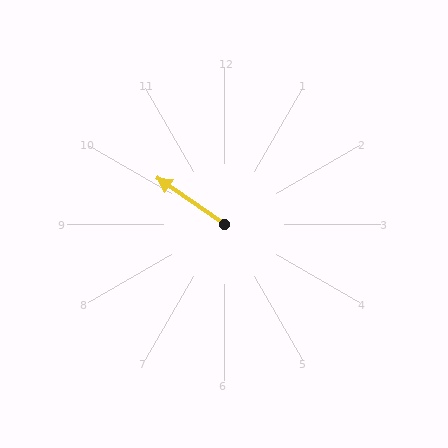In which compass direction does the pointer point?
Northwest.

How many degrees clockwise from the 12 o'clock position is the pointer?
Approximately 304 degrees.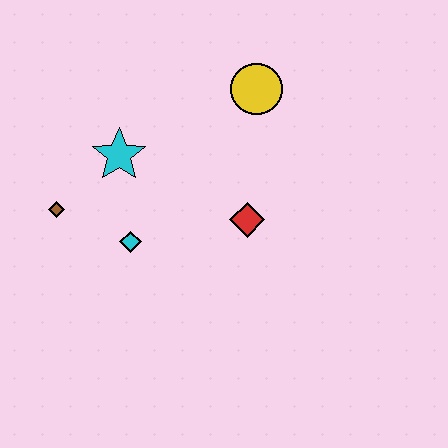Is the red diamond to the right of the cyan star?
Yes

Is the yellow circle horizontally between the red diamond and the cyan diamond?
No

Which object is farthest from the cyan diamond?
The yellow circle is farthest from the cyan diamond.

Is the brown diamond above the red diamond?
Yes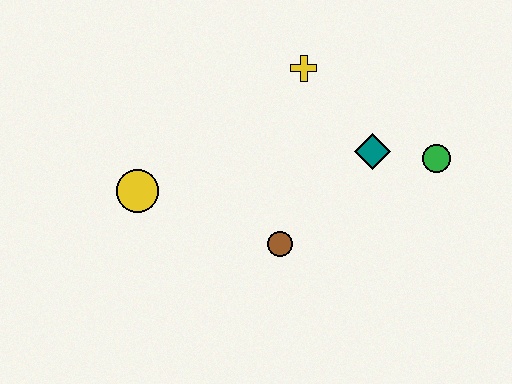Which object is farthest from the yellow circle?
The green circle is farthest from the yellow circle.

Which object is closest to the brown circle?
The teal diamond is closest to the brown circle.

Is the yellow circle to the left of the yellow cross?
Yes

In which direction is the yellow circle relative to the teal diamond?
The yellow circle is to the left of the teal diamond.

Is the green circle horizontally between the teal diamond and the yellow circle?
No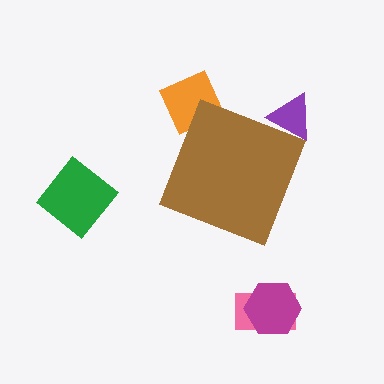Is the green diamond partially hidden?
No, the green diamond is fully visible.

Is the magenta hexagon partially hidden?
No, the magenta hexagon is fully visible.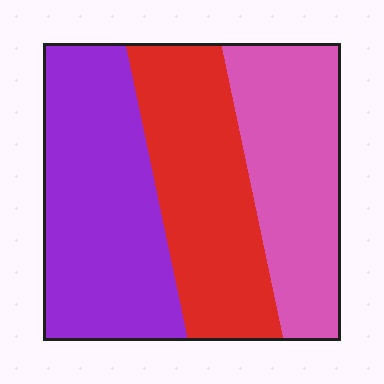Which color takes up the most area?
Purple, at roughly 40%.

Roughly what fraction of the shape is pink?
Pink takes up between a sixth and a third of the shape.